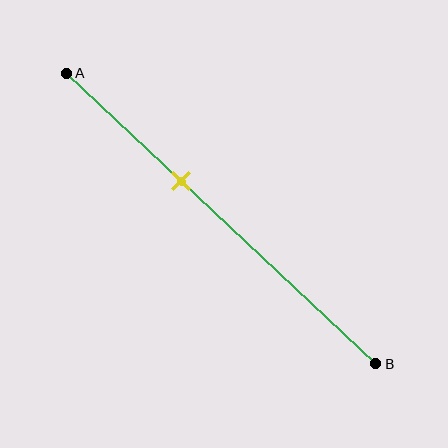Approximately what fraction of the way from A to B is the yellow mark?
The yellow mark is approximately 35% of the way from A to B.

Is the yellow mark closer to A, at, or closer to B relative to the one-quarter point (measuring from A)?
The yellow mark is closer to point B than the one-quarter point of segment AB.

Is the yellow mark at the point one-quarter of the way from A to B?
No, the mark is at about 35% from A, not at the 25% one-quarter point.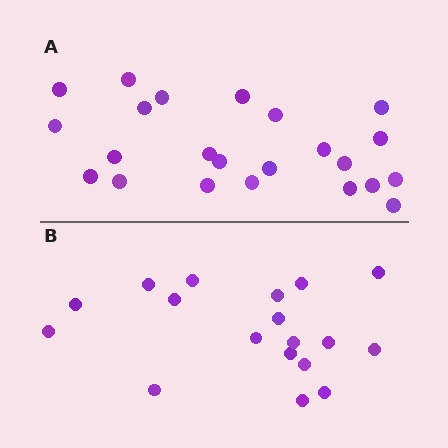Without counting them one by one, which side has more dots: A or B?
Region A (the top region) has more dots.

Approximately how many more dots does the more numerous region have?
Region A has about 5 more dots than region B.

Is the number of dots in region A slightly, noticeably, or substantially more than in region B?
Region A has noticeably more, but not dramatically so. The ratio is roughly 1.3 to 1.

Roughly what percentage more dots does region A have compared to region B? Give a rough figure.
About 30% more.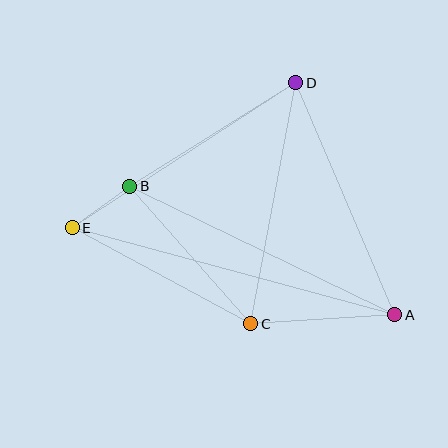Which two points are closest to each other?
Points B and E are closest to each other.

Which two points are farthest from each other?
Points A and E are farthest from each other.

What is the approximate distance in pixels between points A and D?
The distance between A and D is approximately 252 pixels.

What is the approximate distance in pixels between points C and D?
The distance between C and D is approximately 245 pixels.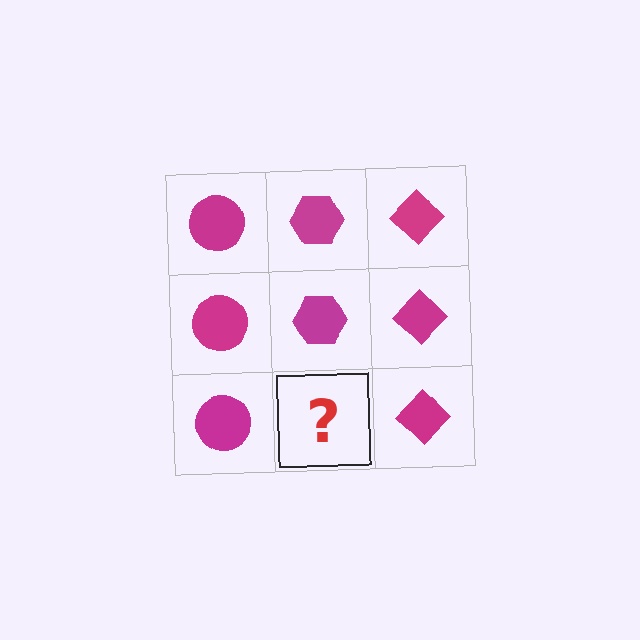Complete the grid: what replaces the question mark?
The question mark should be replaced with a magenta hexagon.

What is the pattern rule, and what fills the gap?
The rule is that each column has a consistent shape. The gap should be filled with a magenta hexagon.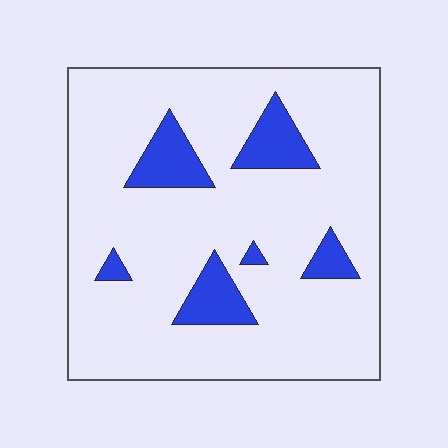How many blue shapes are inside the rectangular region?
6.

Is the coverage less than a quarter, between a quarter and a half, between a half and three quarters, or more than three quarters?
Less than a quarter.